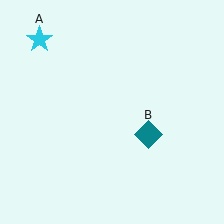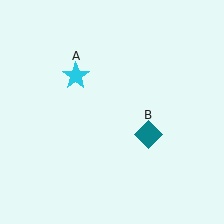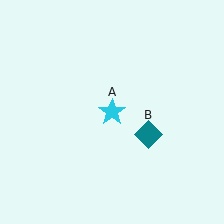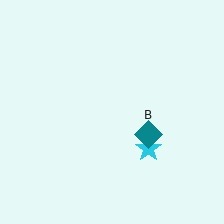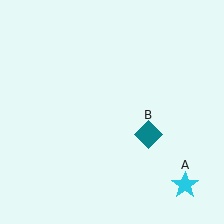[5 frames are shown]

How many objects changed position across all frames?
1 object changed position: cyan star (object A).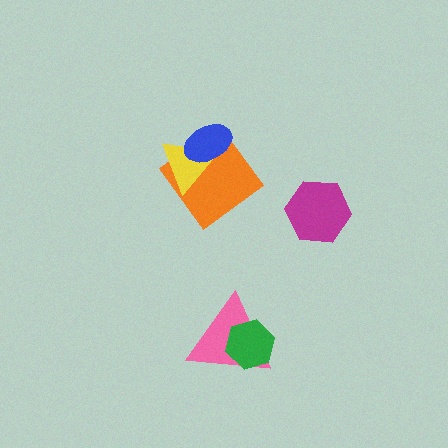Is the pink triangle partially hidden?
Yes, it is partially covered by another shape.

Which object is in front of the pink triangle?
The green hexagon is in front of the pink triangle.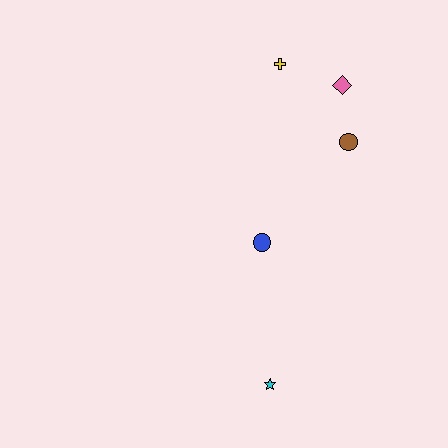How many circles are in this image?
There are 2 circles.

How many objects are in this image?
There are 5 objects.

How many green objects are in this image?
There are no green objects.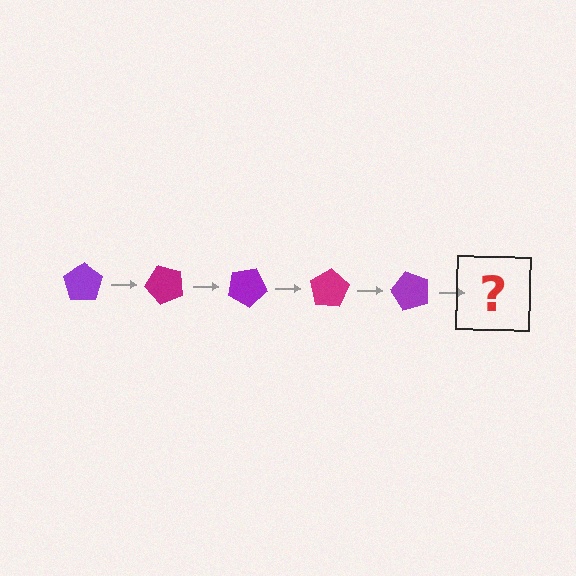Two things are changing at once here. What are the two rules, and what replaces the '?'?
The two rules are that it rotates 50 degrees each step and the color cycles through purple and magenta. The '?' should be a magenta pentagon, rotated 250 degrees from the start.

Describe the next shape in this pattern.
It should be a magenta pentagon, rotated 250 degrees from the start.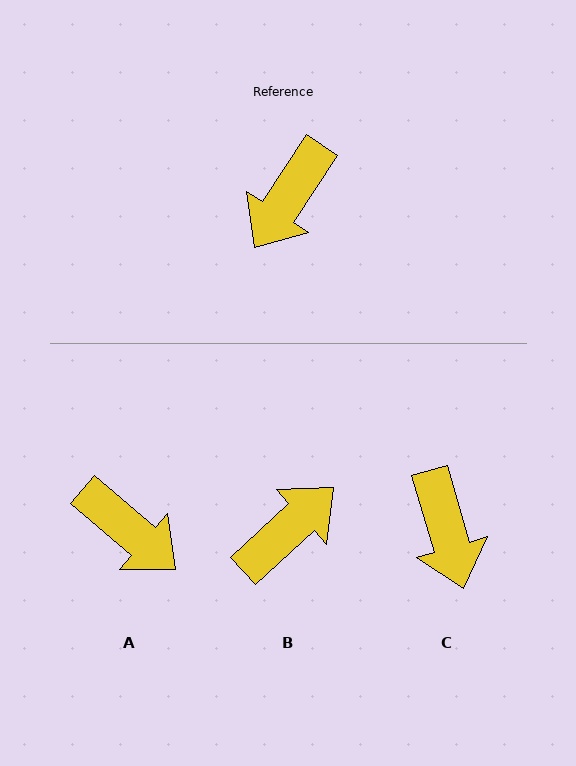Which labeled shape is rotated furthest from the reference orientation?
B, about 166 degrees away.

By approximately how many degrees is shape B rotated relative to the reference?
Approximately 166 degrees counter-clockwise.